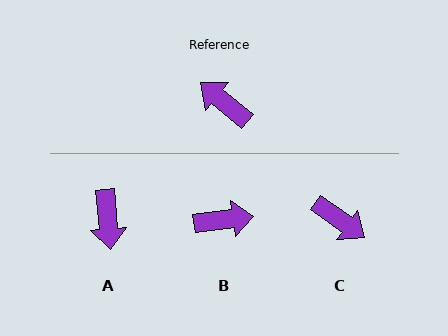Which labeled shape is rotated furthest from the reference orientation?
C, about 176 degrees away.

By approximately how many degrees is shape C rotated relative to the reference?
Approximately 176 degrees clockwise.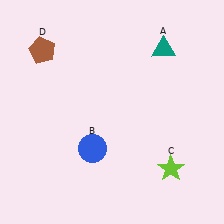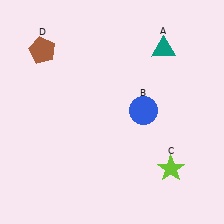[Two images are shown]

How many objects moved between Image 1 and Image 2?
1 object moved between the two images.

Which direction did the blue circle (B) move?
The blue circle (B) moved right.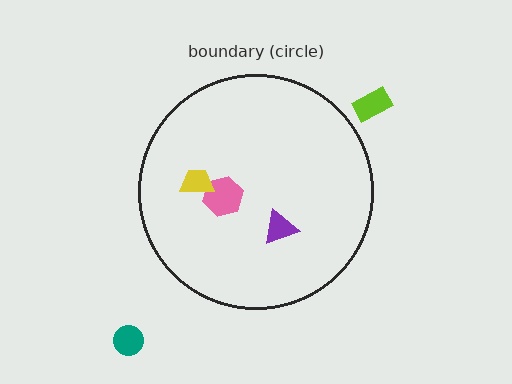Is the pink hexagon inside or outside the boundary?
Inside.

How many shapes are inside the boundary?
3 inside, 2 outside.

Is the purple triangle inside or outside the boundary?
Inside.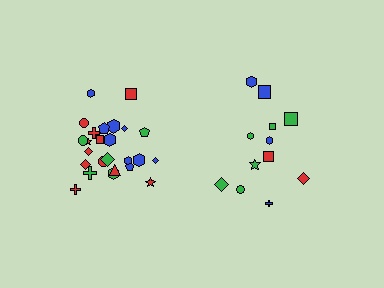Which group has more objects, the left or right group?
The left group.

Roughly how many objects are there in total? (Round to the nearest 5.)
Roughly 35 objects in total.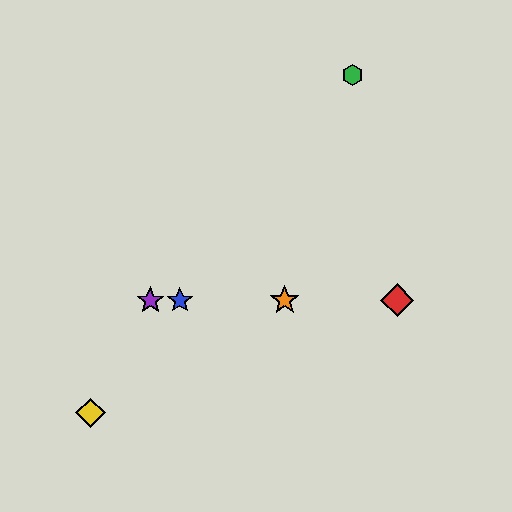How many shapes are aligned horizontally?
4 shapes (the red diamond, the blue star, the purple star, the orange star) are aligned horizontally.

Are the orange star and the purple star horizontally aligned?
Yes, both are at y≈300.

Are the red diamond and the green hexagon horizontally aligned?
No, the red diamond is at y≈300 and the green hexagon is at y≈75.